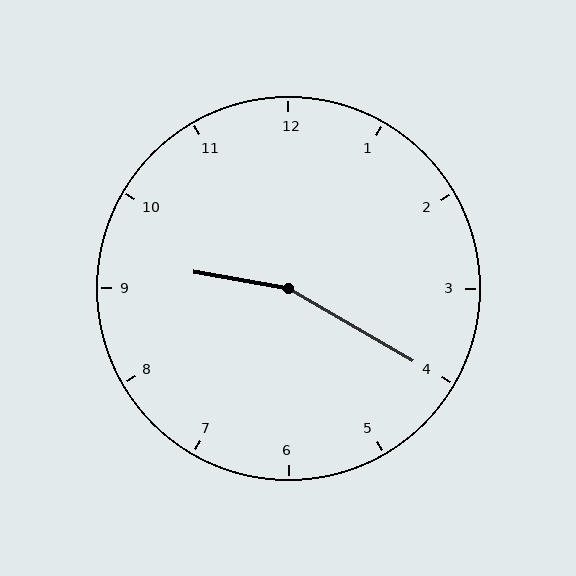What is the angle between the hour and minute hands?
Approximately 160 degrees.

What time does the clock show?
9:20.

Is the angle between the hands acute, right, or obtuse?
It is obtuse.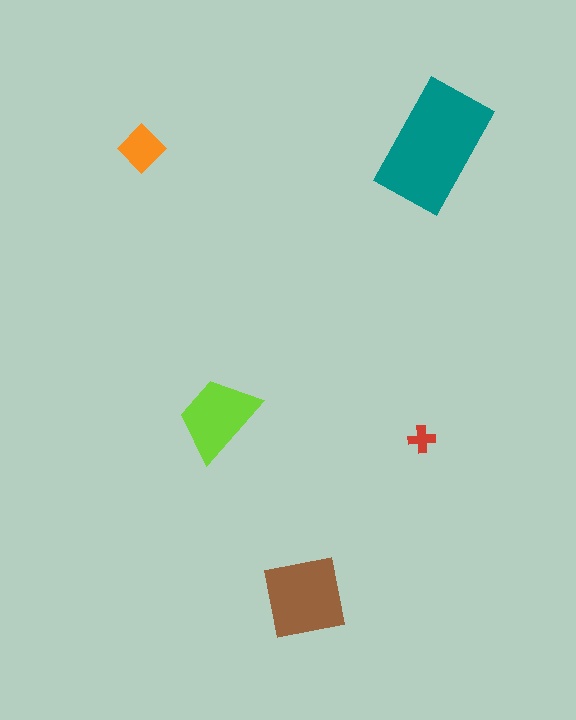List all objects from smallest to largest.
The red cross, the orange diamond, the lime trapezoid, the brown square, the teal rectangle.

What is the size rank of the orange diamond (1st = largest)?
4th.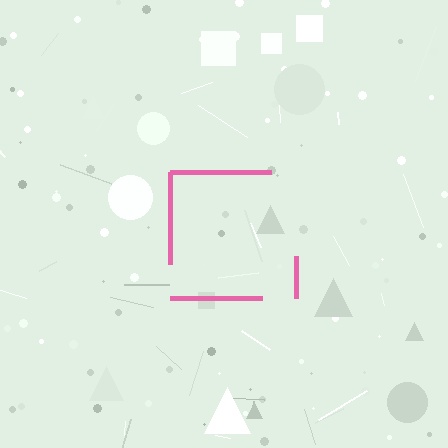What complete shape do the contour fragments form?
The contour fragments form a square.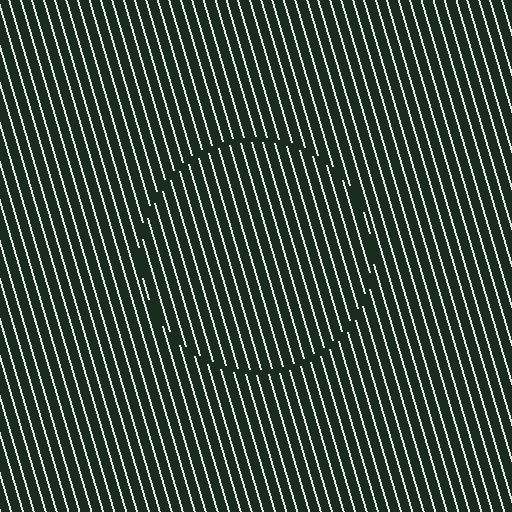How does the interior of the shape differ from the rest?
The interior of the shape contains the same grating, shifted by half a period — the contour is defined by the phase discontinuity where line-ends from the inner and outer gratings abut.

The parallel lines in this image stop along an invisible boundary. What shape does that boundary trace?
An illusory circle. The interior of the shape contains the same grating, shifted by half a period — the contour is defined by the phase discontinuity where line-ends from the inner and outer gratings abut.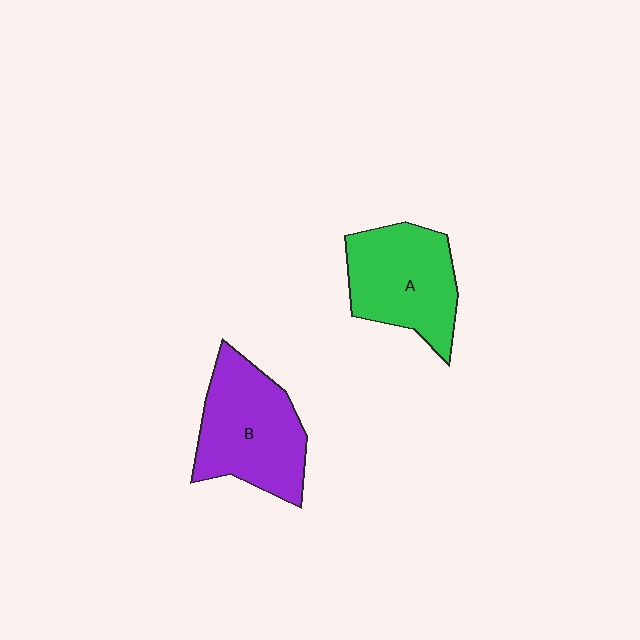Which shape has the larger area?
Shape B (purple).